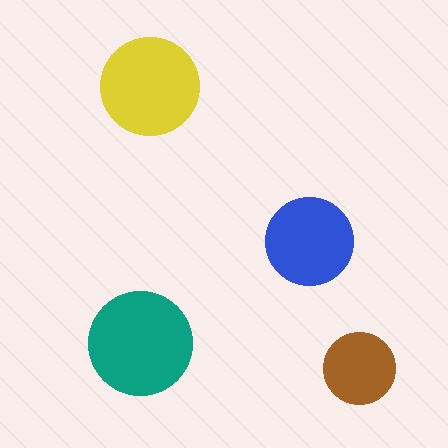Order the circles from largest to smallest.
the teal one, the yellow one, the blue one, the brown one.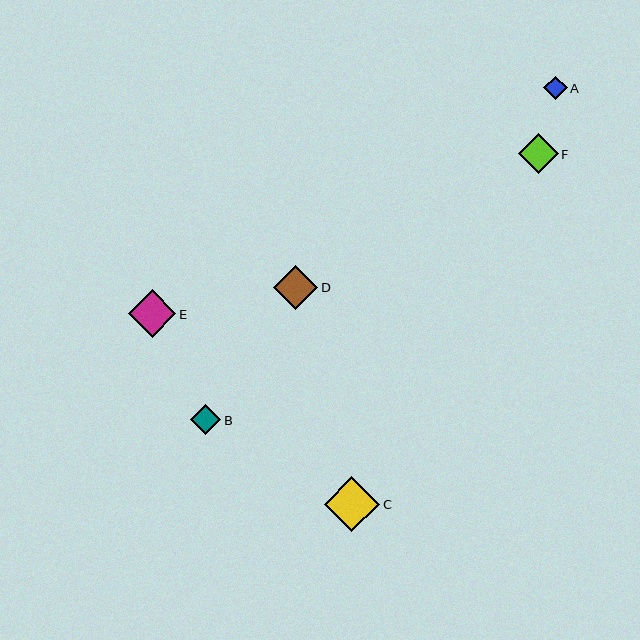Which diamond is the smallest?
Diamond A is the smallest with a size of approximately 23 pixels.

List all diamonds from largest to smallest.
From largest to smallest: C, E, D, F, B, A.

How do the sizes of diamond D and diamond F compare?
Diamond D and diamond F are approximately the same size.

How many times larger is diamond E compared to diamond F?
Diamond E is approximately 1.2 times the size of diamond F.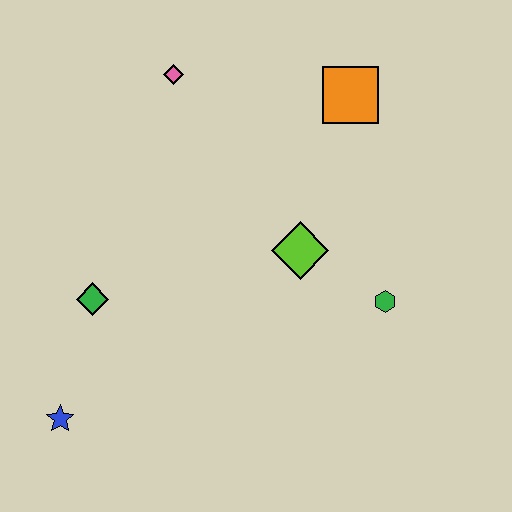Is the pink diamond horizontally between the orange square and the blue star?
Yes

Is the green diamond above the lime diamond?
No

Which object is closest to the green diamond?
The blue star is closest to the green diamond.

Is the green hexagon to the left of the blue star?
No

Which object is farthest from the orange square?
The blue star is farthest from the orange square.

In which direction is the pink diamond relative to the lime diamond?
The pink diamond is above the lime diamond.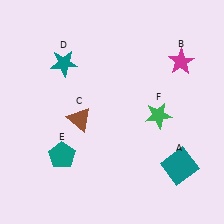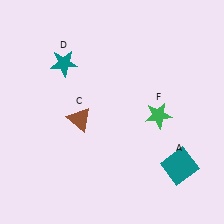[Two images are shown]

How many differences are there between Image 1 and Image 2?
There are 2 differences between the two images.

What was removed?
The magenta star (B), the teal pentagon (E) were removed in Image 2.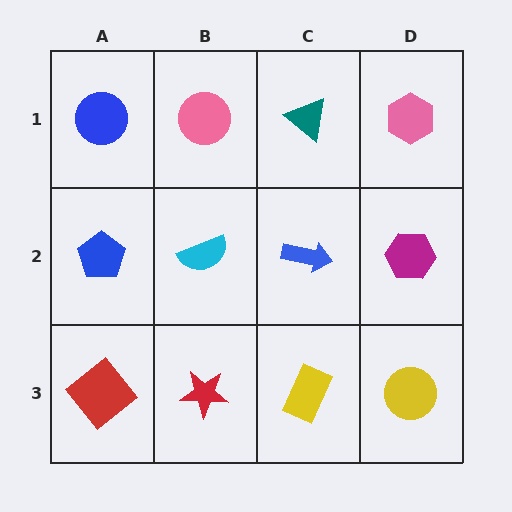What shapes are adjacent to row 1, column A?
A blue pentagon (row 2, column A), a pink circle (row 1, column B).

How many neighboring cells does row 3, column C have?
3.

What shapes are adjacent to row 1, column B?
A cyan semicircle (row 2, column B), a blue circle (row 1, column A), a teal triangle (row 1, column C).